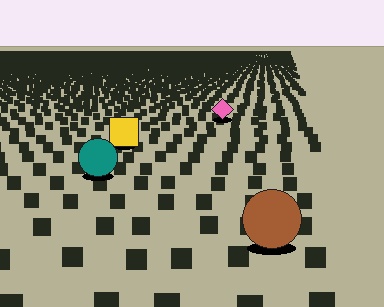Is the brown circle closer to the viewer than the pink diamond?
Yes. The brown circle is closer — you can tell from the texture gradient: the ground texture is coarser near it.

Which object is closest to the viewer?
The brown circle is closest. The texture marks near it are larger and more spread out.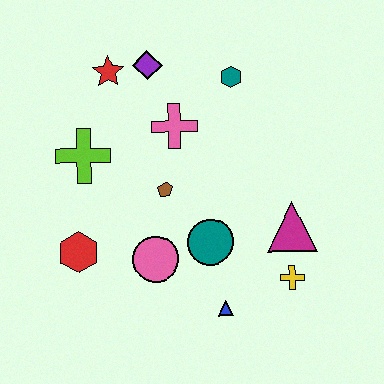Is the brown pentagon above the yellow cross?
Yes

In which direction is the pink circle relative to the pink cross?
The pink circle is below the pink cross.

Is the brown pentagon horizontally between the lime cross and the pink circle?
No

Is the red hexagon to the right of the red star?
No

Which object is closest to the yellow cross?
The magenta triangle is closest to the yellow cross.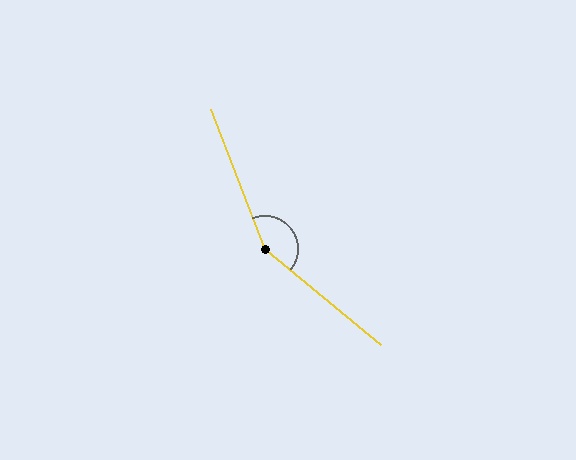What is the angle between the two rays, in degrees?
Approximately 150 degrees.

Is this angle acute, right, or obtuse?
It is obtuse.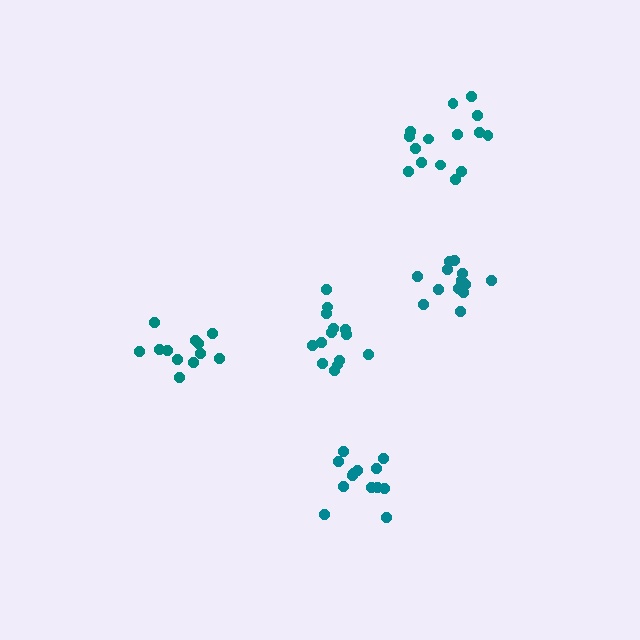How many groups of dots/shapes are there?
There are 5 groups.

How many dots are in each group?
Group 1: 12 dots, Group 2: 15 dots, Group 3: 13 dots, Group 4: 13 dots, Group 5: 14 dots (67 total).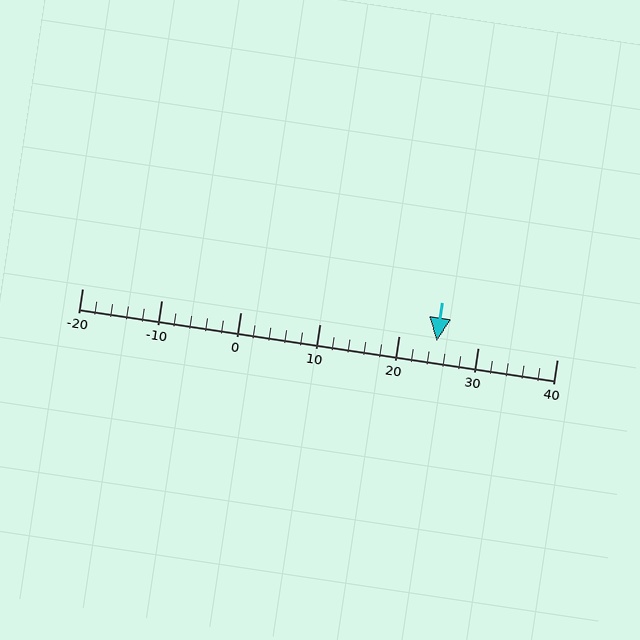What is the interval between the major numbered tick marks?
The major tick marks are spaced 10 units apart.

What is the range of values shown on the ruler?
The ruler shows values from -20 to 40.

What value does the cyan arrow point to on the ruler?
The cyan arrow points to approximately 25.